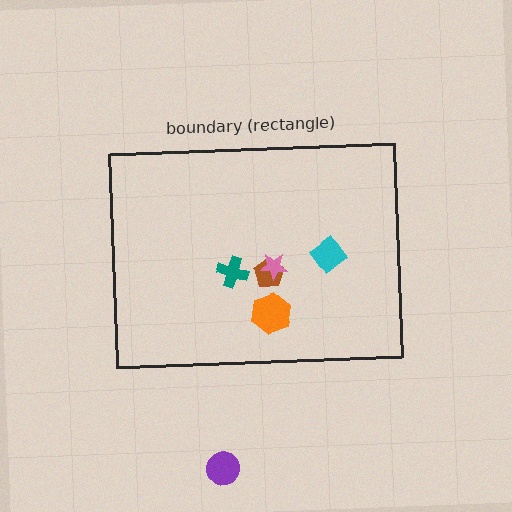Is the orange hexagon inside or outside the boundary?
Inside.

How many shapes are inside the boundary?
5 inside, 1 outside.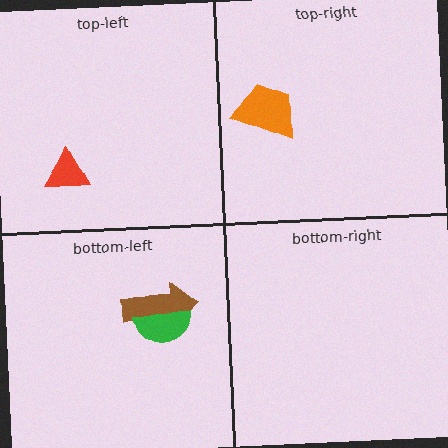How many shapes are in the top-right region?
1.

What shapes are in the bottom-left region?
The brown arrow, the green semicircle.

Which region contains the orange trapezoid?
The top-right region.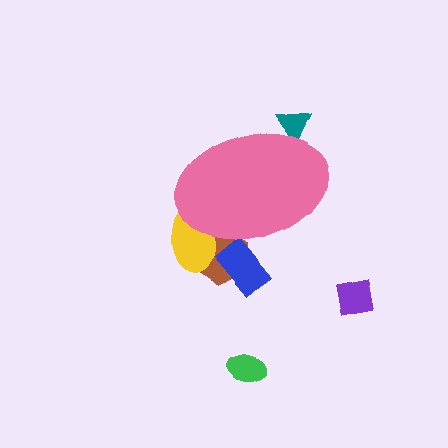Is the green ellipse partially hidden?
No, the green ellipse is fully visible.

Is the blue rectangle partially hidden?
Yes, the blue rectangle is partially hidden behind the pink ellipse.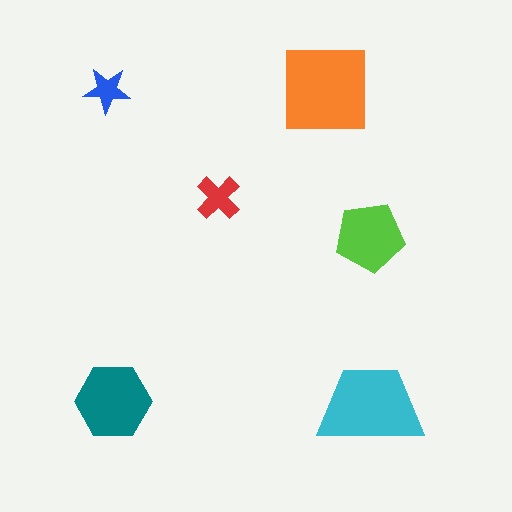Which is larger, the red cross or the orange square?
The orange square.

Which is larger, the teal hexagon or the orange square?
The orange square.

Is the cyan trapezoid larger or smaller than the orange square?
Smaller.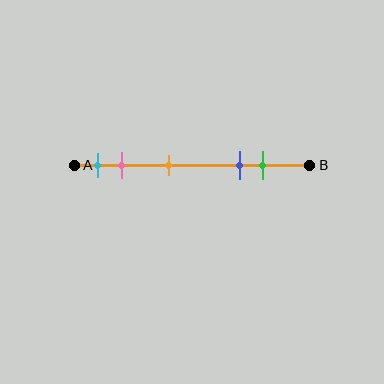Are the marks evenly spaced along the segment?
No, the marks are not evenly spaced.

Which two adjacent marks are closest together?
The cyan and pink marks are the closest adjacent pair.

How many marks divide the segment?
There are 5 marks dividing the segment.